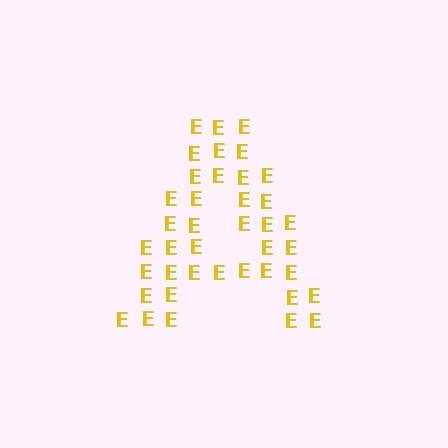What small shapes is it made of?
It is made of small letter E's.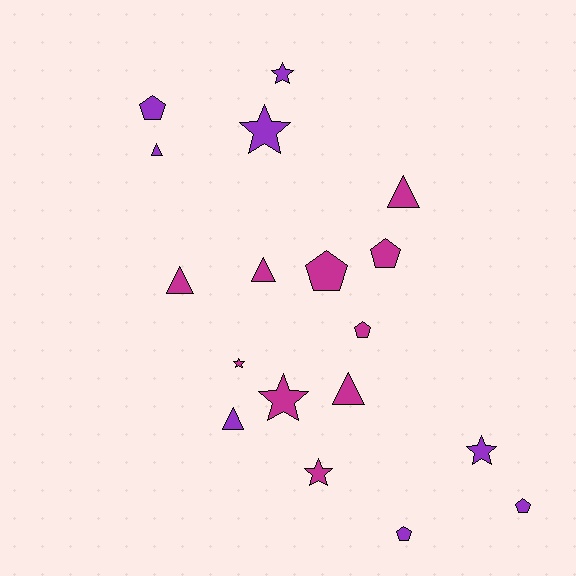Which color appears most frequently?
Magenta, with 10 objects.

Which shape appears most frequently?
Star, with 6 objects.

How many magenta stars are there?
There are 3 magenta stars.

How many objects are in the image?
There are 18 objects.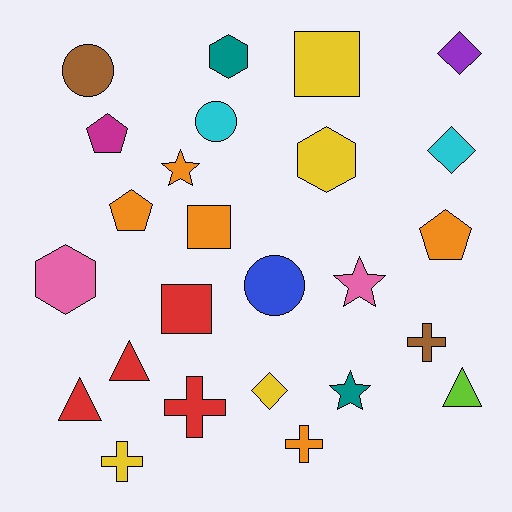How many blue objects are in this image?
There is 1 blue object.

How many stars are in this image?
There are 3 stars.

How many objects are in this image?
There are 25 objects.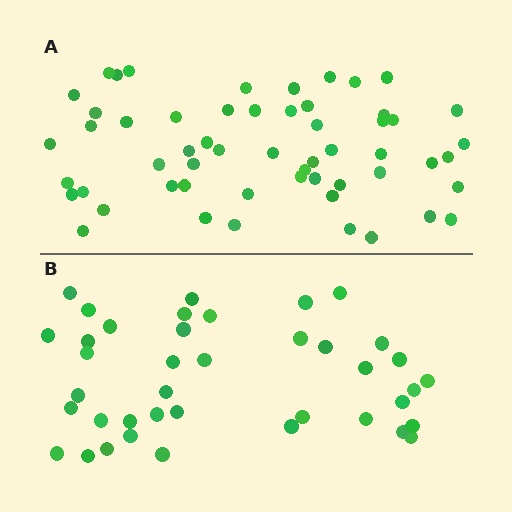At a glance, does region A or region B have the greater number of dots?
Region A (the top region) has more dots.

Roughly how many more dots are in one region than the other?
Region A has approximately 15 more dots than region B.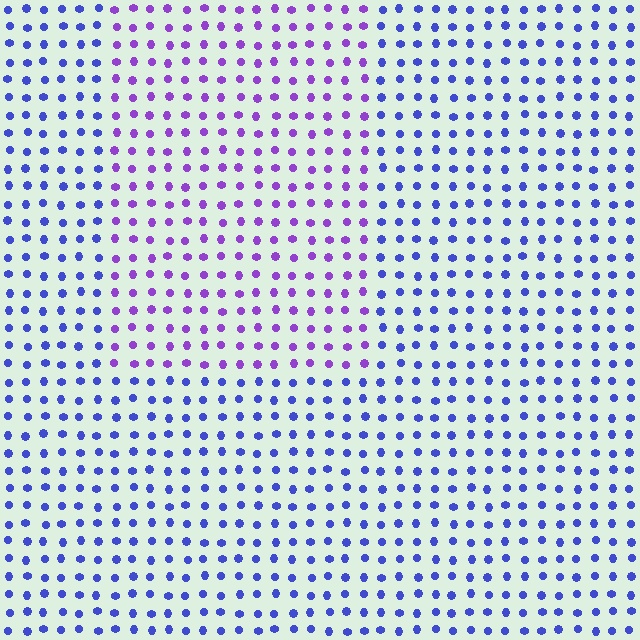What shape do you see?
I see a rectangle.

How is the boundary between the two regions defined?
The boundary is defined purely by a slight shift in hue (about 40 degrees). Spacing, size, and orientation are identical on both sides.